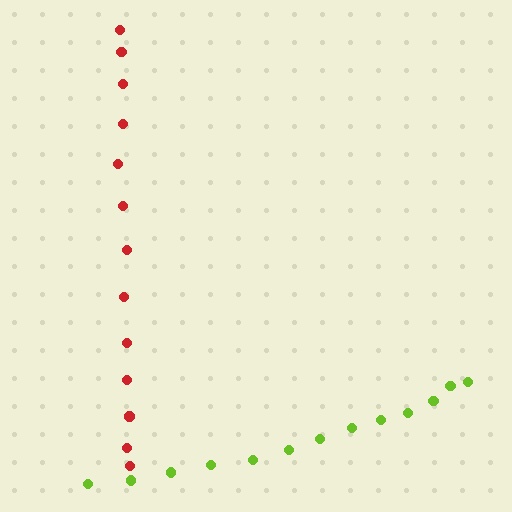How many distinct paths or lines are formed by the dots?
There are 2 distinct paths.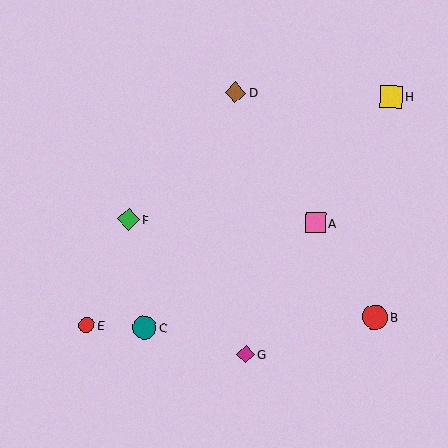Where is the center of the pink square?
The center of the pink square is at (315, 223).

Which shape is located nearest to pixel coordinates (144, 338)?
The teal circle (labeled C) at (144, 328) is nearest to that location.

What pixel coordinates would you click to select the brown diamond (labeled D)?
Click at (235, 92) to select the brown diamond D.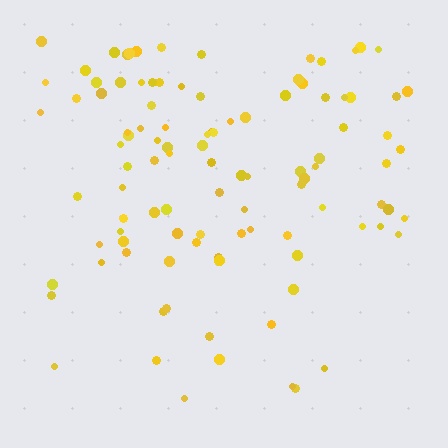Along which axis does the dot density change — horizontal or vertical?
Vertical.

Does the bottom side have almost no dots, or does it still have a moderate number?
Still a moderate number, just noticeably fewer than the top.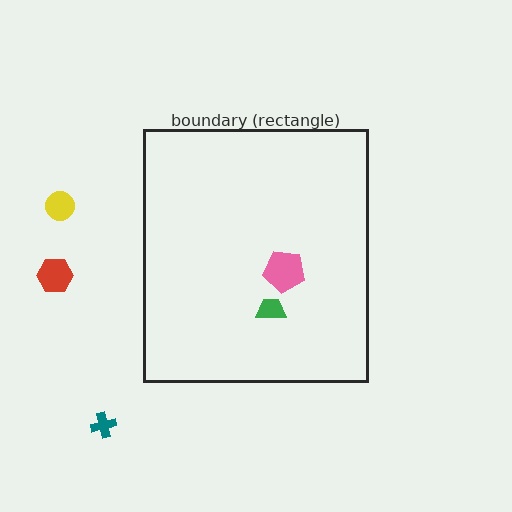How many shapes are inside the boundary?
2 inside, 3 outside.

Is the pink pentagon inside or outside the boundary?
Inside.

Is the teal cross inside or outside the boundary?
Outside.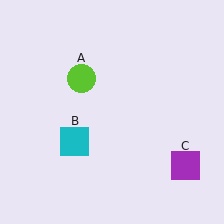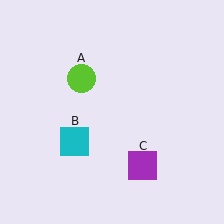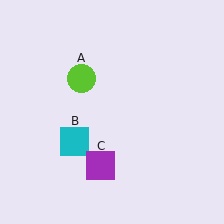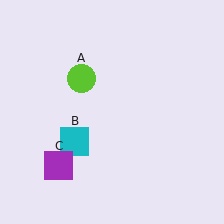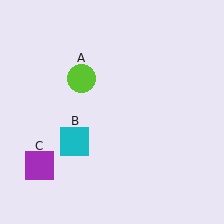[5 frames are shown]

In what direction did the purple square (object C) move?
The purple square (object C) moved left.